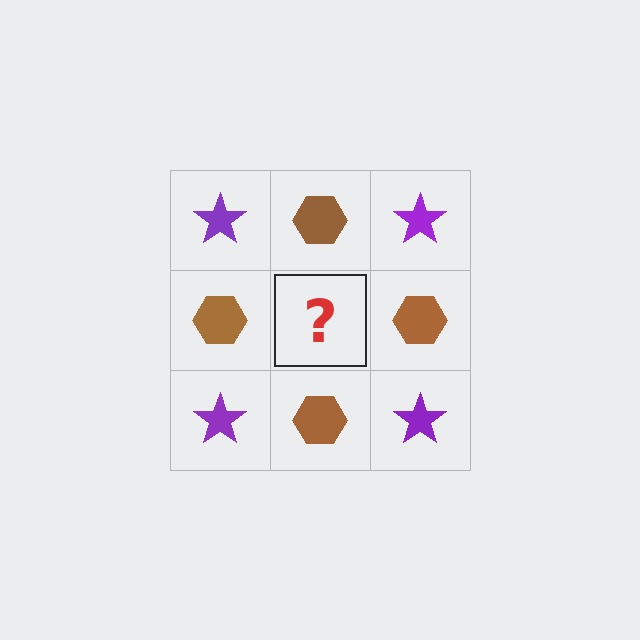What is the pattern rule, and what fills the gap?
The rule is that it alternates purple star and brown hexagon in a checkerboard pattern. The gap should be filled with a purple star.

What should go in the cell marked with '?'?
The missing cell should contain a purple star.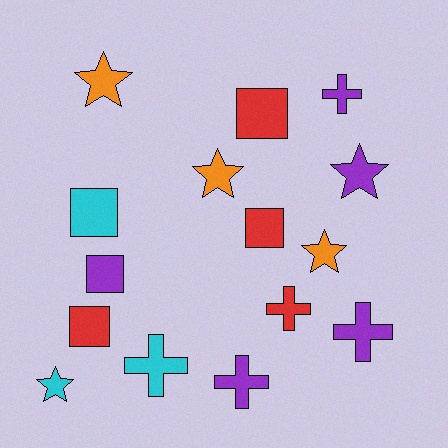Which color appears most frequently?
Purple, with 5 objects.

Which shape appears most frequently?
Star, with 5 objects.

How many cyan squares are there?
There is 1 cyan square.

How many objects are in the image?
There are 15 objects.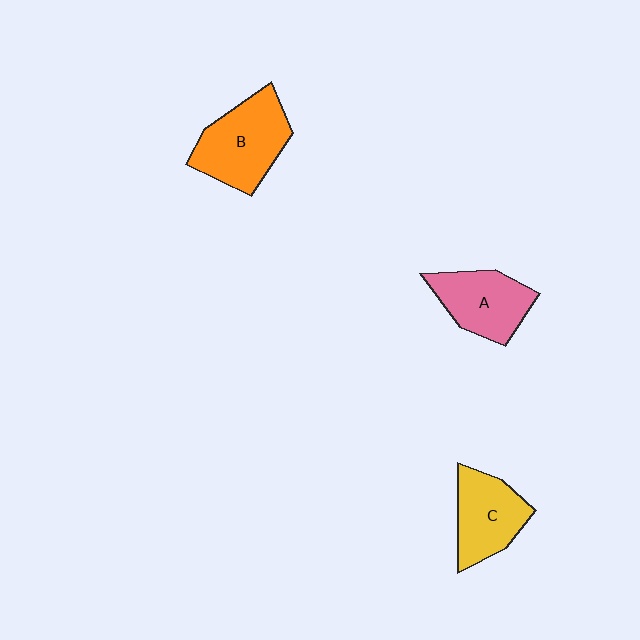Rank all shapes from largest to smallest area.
From largest to smallest: B (orange), A (pink), C (yellow).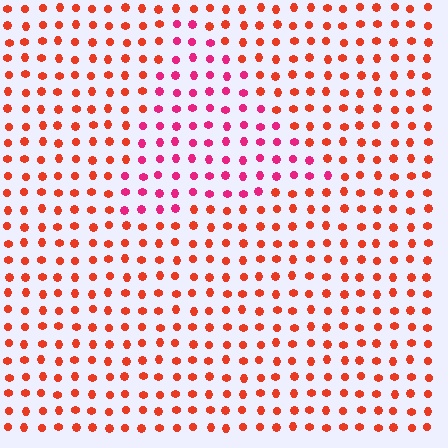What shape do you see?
I see a triangle.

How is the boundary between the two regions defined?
The boundary is defined purely by a slight shift in hue (about 36 degrees). Spacing, size, and orientation are identical on both sides.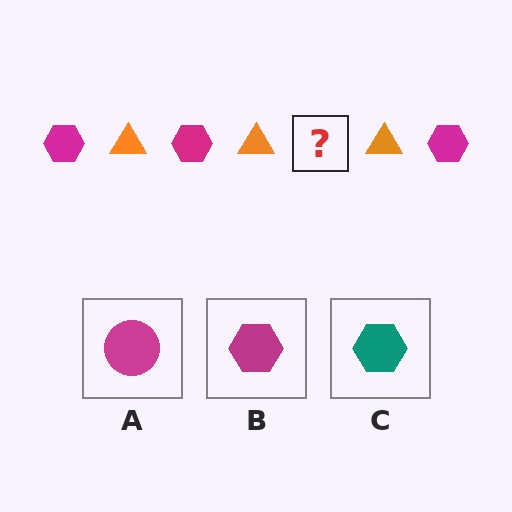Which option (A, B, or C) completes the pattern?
B.